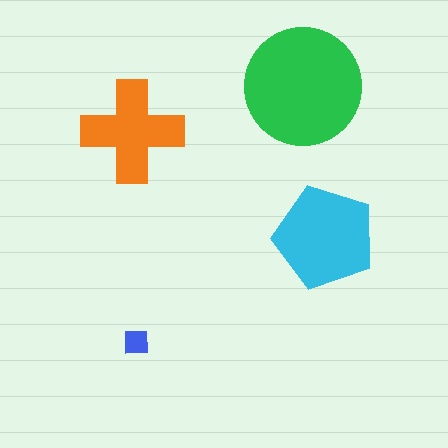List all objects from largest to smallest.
The green circle, the cyan pentagon, the orange cross, the blue square.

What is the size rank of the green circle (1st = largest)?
1st.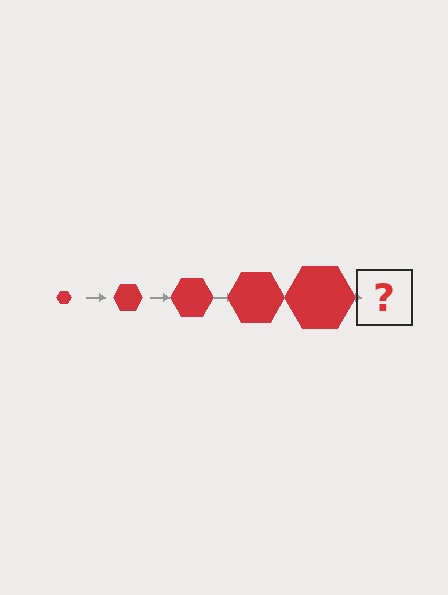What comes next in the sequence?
The next element should be a red hexagon, larger than the previous one.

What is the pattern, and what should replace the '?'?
The pattern is that the hexagon gets progressively larger each step. The '?' should be a red hexagon, larger than the previous one.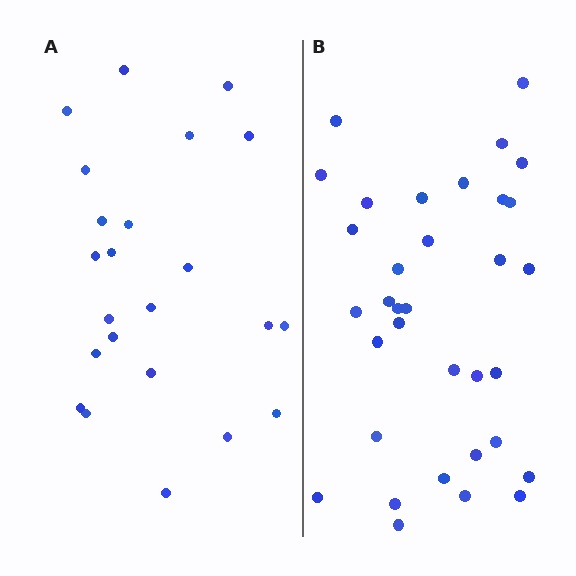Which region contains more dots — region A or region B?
Region B (the right region) has more dots.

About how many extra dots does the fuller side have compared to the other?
Region B has roughly 12 or so more dots than region A.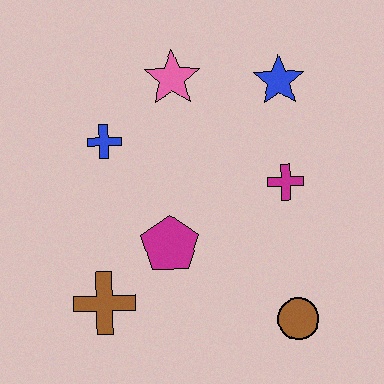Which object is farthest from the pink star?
The brown circle is farthest from the pink star.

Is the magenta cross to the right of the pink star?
Yes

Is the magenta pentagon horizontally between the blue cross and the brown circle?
Yes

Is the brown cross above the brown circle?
Yes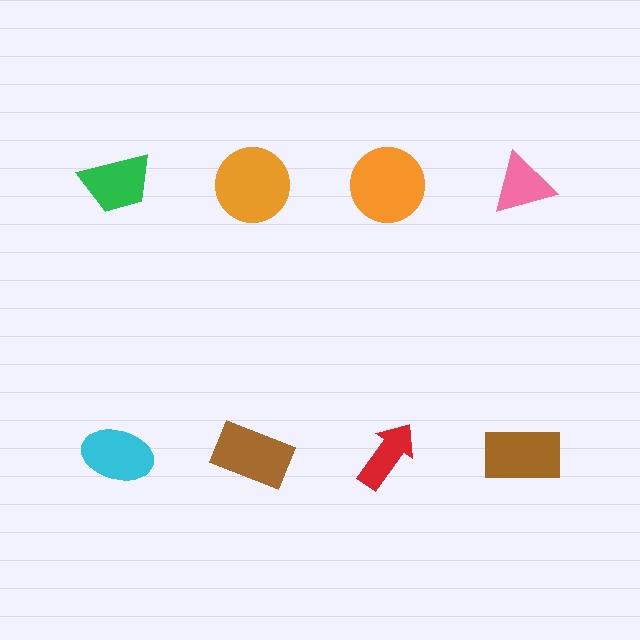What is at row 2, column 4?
A brown rectangle.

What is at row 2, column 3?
A red arrow.